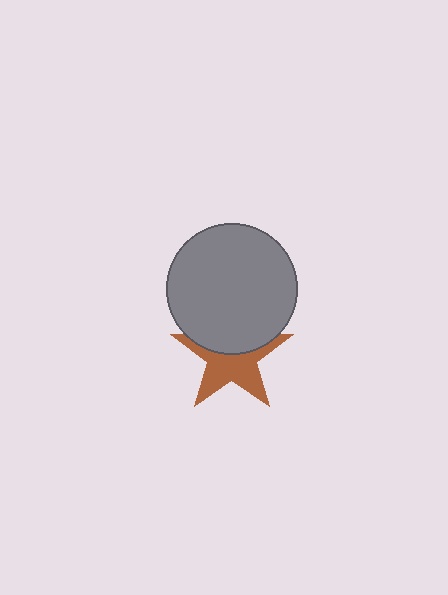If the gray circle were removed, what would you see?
You would see the complete brown star.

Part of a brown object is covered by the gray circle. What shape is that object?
It is a star.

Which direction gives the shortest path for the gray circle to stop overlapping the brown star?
Moving up gives the shortest separation.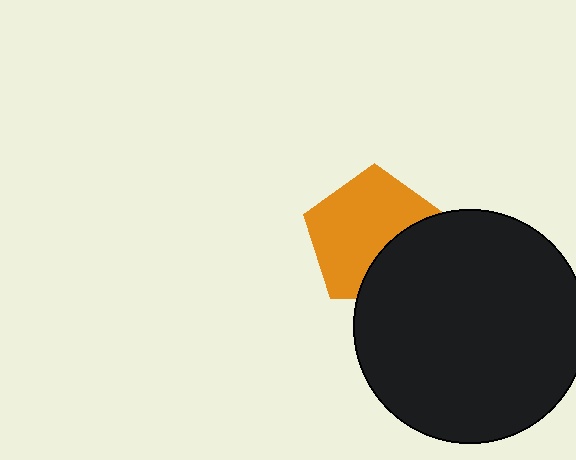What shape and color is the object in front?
The object in front is a black circle.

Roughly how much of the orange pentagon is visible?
Most of it is visible (roughly 68%).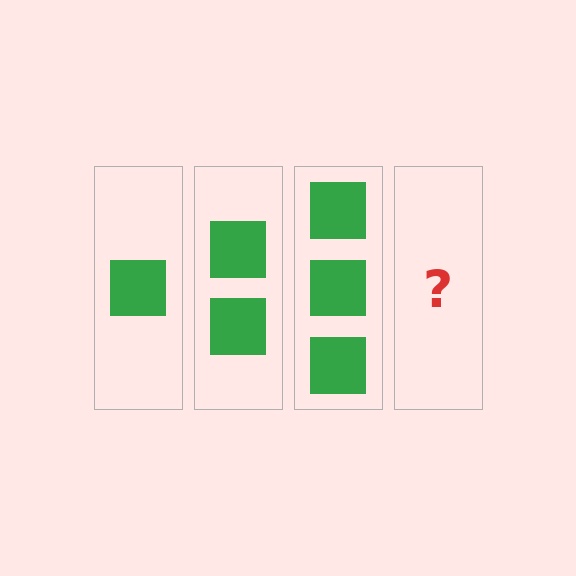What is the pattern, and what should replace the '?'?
The pattern is that each step adds one more square. The '?' should be 4 squares.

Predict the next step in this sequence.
The next step is 4 squares.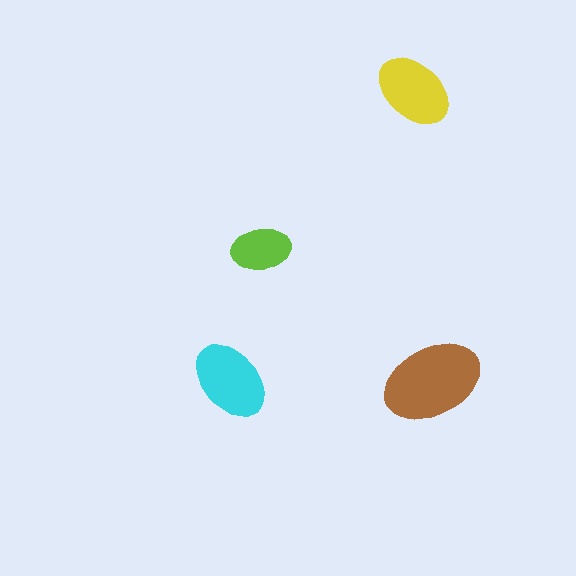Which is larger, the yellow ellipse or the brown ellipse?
The brown one.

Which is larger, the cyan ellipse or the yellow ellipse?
The cyan one.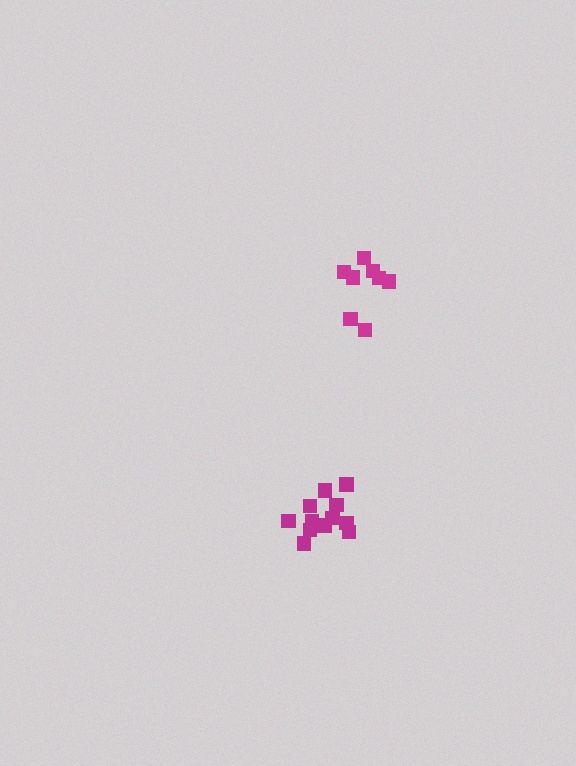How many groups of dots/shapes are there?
There are 2 groups.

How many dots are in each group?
Group 1: 13 dots, Group 2: 8 dots (21 total).